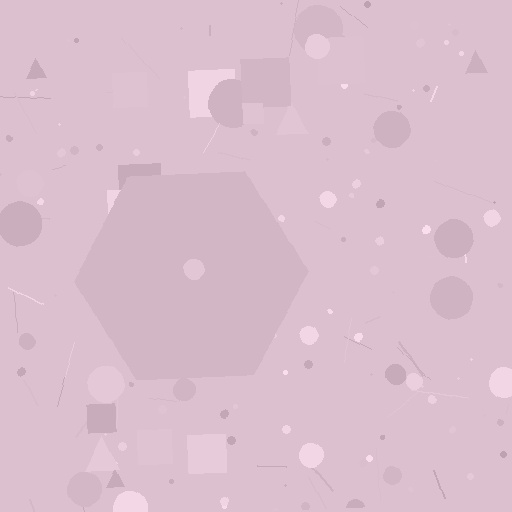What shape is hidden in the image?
A hexagon is hidden in the image.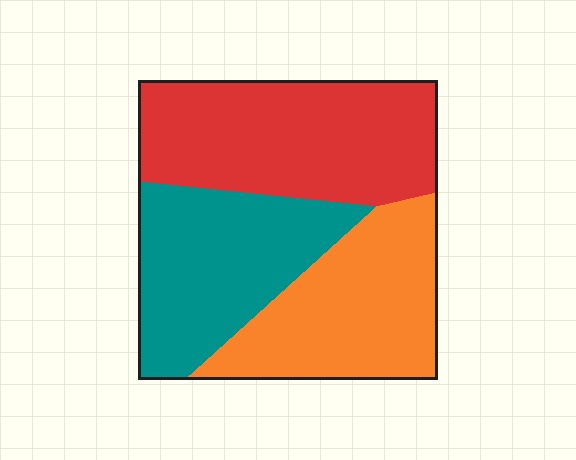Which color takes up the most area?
Red, at roughly 40%.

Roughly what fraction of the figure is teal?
Teal takes up between a sixth and a third of the figure.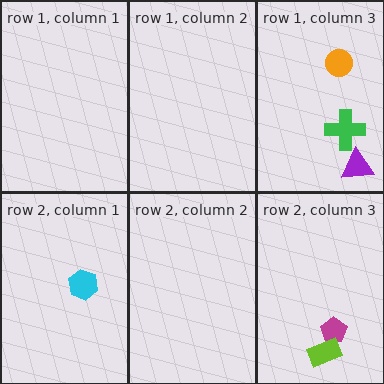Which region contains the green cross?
The row 1, column 3 region.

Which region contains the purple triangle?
The row 1, column 3 region.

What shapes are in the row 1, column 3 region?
The purple triangle, the green cross, the orange circle.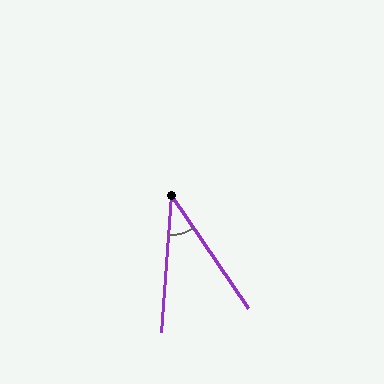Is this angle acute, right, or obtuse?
It is acute.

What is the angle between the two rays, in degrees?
Approximately 39 degrees.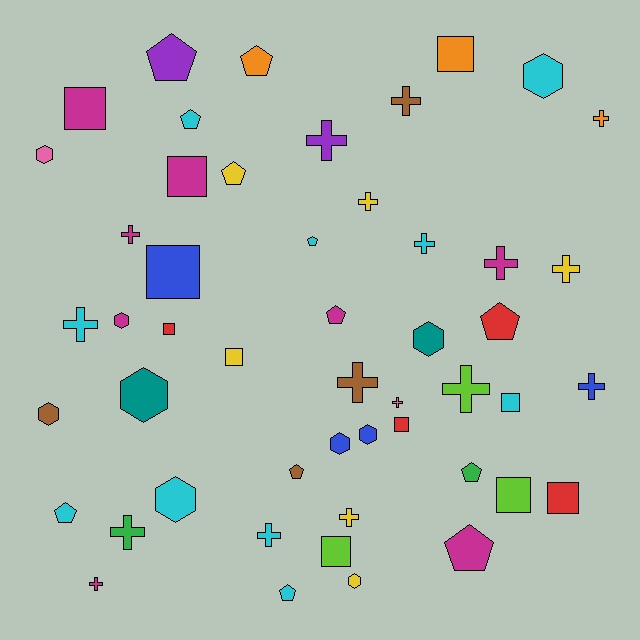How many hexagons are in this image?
There are 10 hexagons.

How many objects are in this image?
There are 50 objects.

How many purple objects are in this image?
There are 2 purple objects.